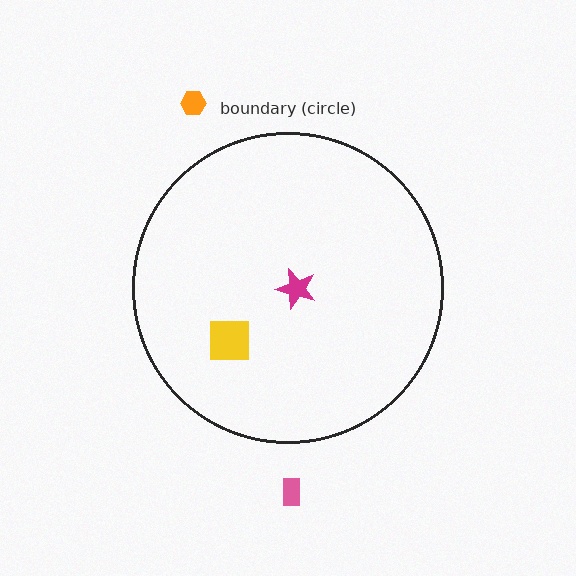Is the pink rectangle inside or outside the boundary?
Outside.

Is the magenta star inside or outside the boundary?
Inside.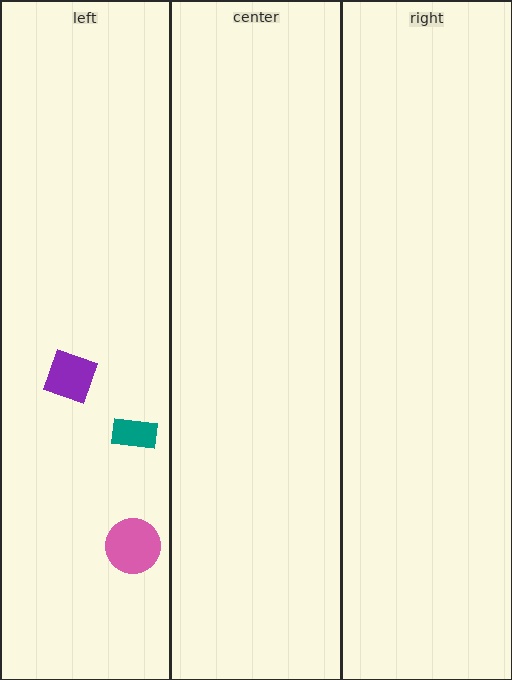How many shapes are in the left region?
3.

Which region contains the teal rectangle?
The left region.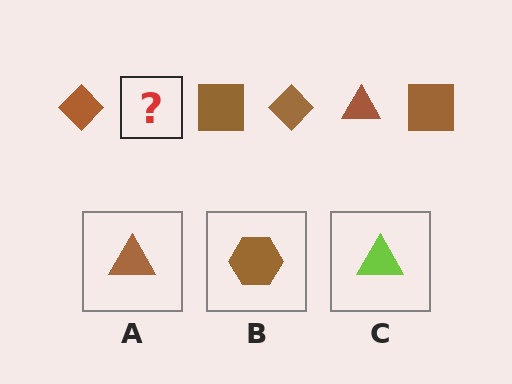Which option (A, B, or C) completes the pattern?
A.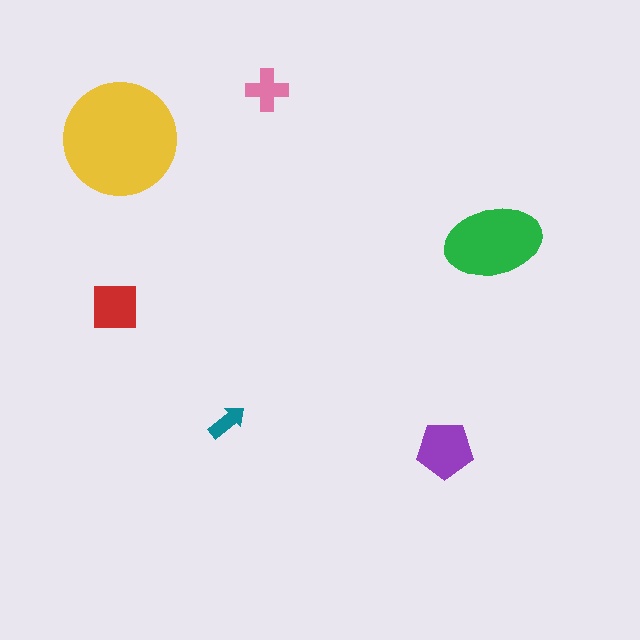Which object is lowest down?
The purple pentagon is bottommost.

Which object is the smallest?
The teal arrow.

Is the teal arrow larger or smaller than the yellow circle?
Smaller.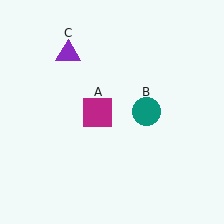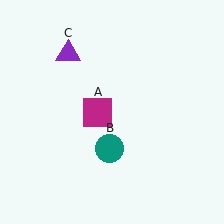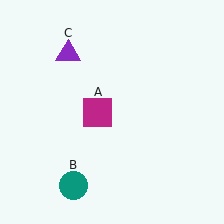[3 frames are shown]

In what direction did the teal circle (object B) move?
The teal circle (object B) moved down and to the left.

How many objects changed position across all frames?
1 object changed position: teal circle (object B).